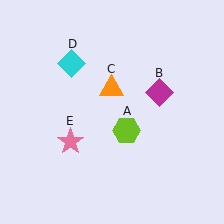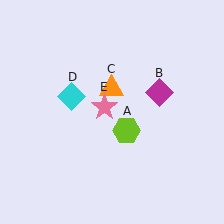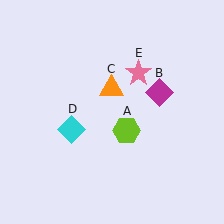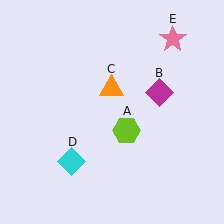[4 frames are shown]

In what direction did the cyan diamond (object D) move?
The cyan diamond (object D) moved down.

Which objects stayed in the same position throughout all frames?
Lime hexagon (object A) and magenta diamond (object B) and orange triangle (object C) remained stationary.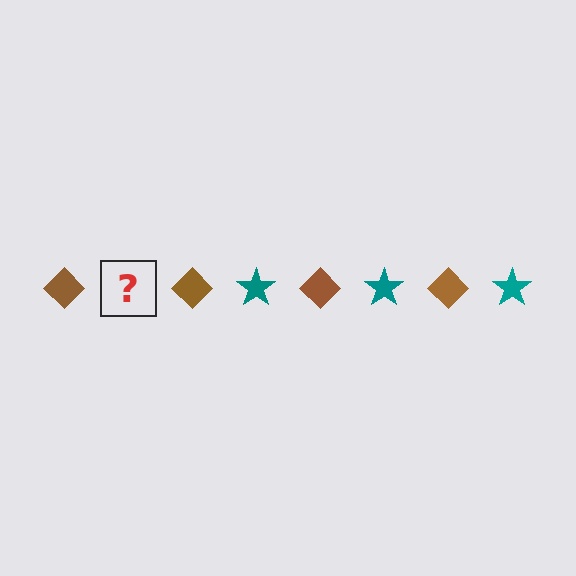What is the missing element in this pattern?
The missing element is a teal star.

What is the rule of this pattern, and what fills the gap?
The rule is that the pattern alternates between brown diamond and teal star. The gap should be filled with a teal star.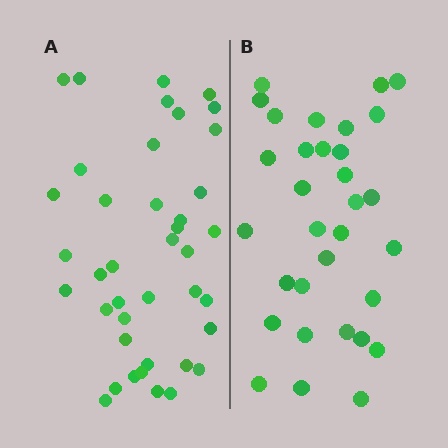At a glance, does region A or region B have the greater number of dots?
Region A (the left region) has more dots.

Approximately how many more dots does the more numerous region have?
Region A has roughly 8 or so more dots than region B.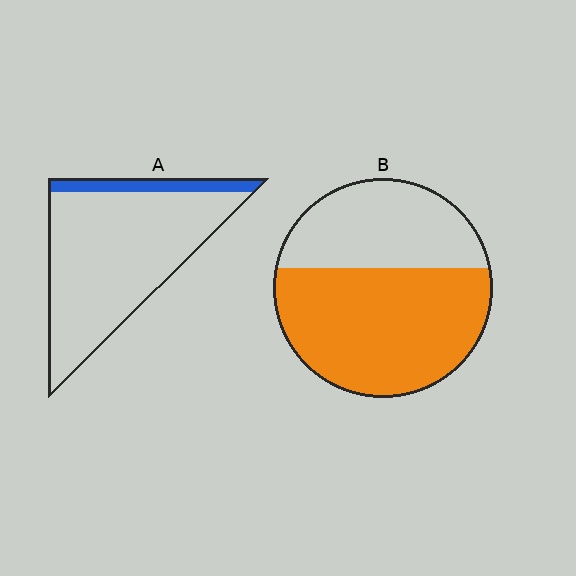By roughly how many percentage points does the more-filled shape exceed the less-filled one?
By roughly 50 percentage points (B over A).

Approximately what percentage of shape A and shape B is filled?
A is approximately 10% and B is approximately 60%.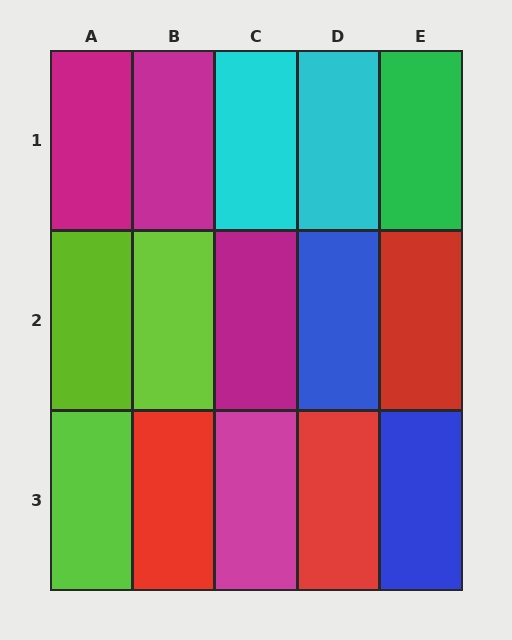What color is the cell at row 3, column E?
Blue.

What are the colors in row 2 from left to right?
Lime, lime, magenta, blue, red.